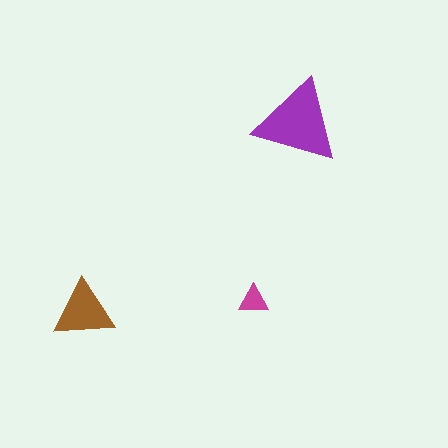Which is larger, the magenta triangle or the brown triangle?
The brown one.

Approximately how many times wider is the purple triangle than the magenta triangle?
About 3 times wider.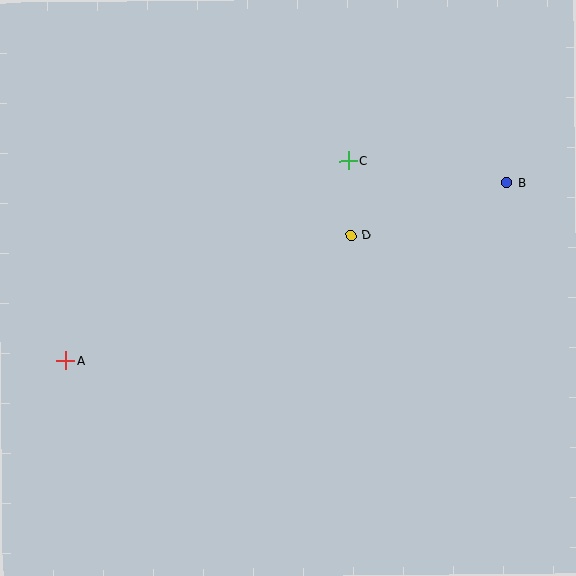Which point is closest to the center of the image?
Point D at (351, 235) is closest to the center.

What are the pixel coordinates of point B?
Point B is at (507, 183).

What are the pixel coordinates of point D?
Point D is at (351, 235).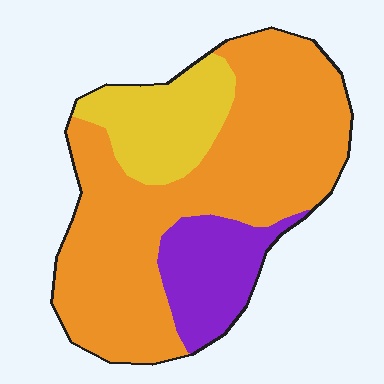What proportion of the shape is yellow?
Yellow takes up about one sixth (1/6) of the shape.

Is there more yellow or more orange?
Orange.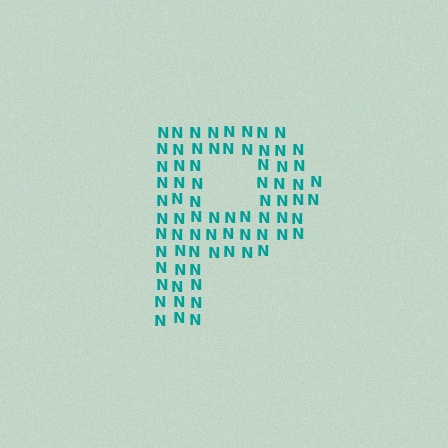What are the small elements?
The small elements are letter N's.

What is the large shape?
The large shape is the letter P.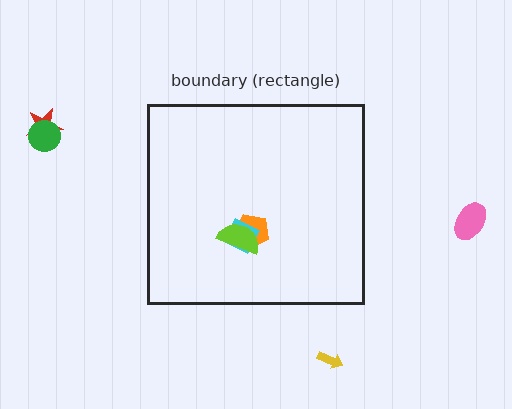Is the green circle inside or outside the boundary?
Outside.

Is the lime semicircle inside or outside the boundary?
Inside.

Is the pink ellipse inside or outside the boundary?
Outside.